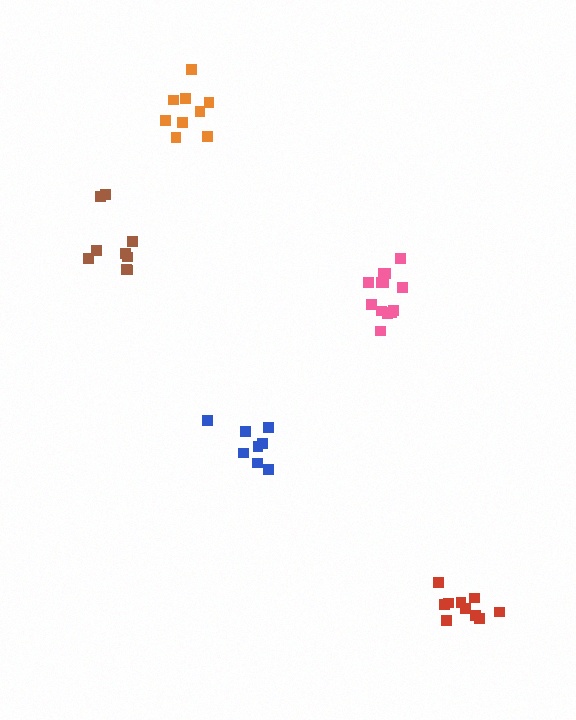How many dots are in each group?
Group 1: 8 dots, Group 2: 13 dots, Group 3: 9 dots, Group 4: 10 dots, Group 5: 9 dots (49 total).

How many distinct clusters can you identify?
There are 5 distinct clusters.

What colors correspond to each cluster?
The clusters are colored: blue, pink, orange, red, brown.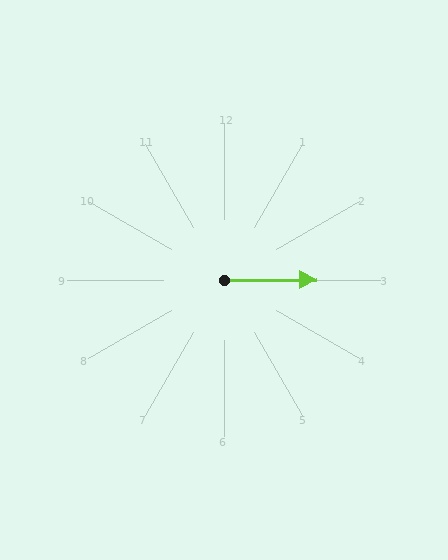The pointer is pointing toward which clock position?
Roughly 3 o'clock.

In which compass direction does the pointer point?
East.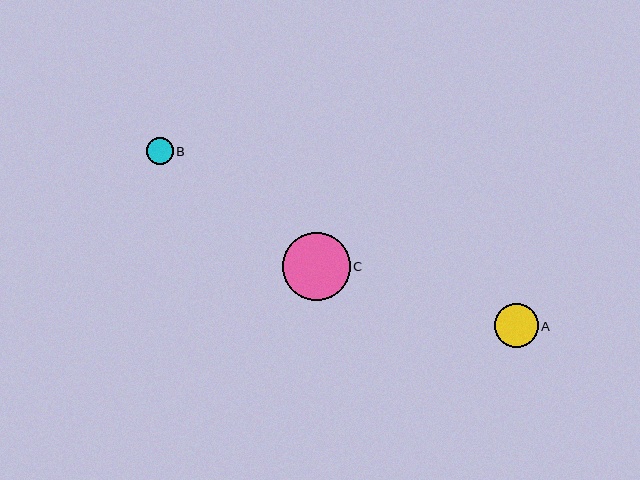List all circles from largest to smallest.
From largest to smallest: C, A, B.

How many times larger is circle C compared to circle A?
Circle C is approximately 1.6 times the size of circle A.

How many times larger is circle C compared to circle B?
Circle C is approximately 2.6 times the size of circle B.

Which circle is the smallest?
Circle B is the smallest with a size of approximately 27 pixels.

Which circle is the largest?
Circle C is the largest with a size of approximately 68 pixels.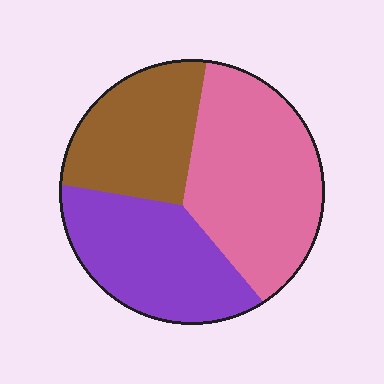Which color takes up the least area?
Brown, at roughly 25%.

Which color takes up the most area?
Pink, at roughly 40%.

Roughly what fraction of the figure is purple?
Purple covers about 30% of the figure.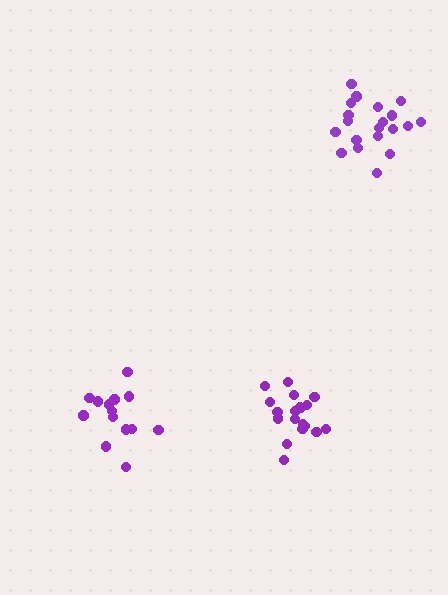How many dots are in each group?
Group 1: 19 dots, Group 2: 21 dots, Group 3: 15 dots (55 total).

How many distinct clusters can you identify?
There are 3 distinct clusters.